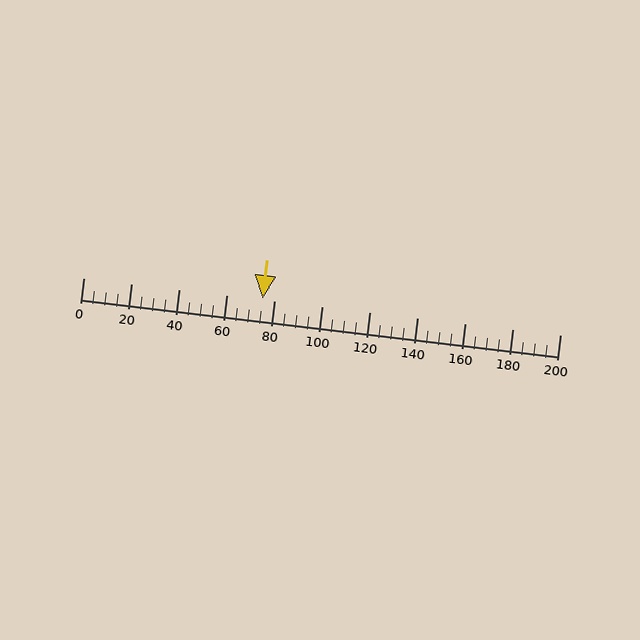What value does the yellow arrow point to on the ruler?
The yellow arrow points to approximately 75.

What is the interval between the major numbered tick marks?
The major tick marks are spaced 20 units apart.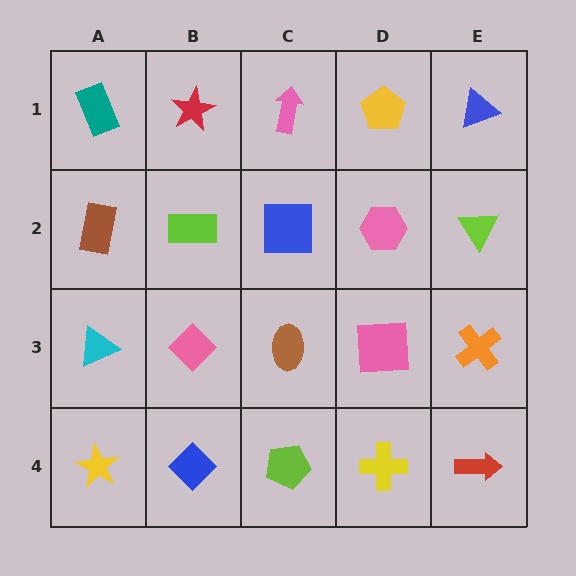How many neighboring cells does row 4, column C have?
3.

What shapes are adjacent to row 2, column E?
A blue triangle (row 1, column E), an orange cross (row 3, column E), a pink hexagon (row 2, column D).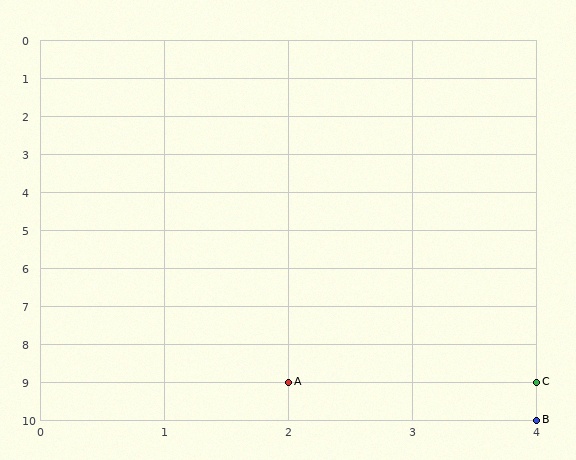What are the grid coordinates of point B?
Point B is at grid coordinates (4, 10).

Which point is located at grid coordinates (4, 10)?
Point B is at (4, 10).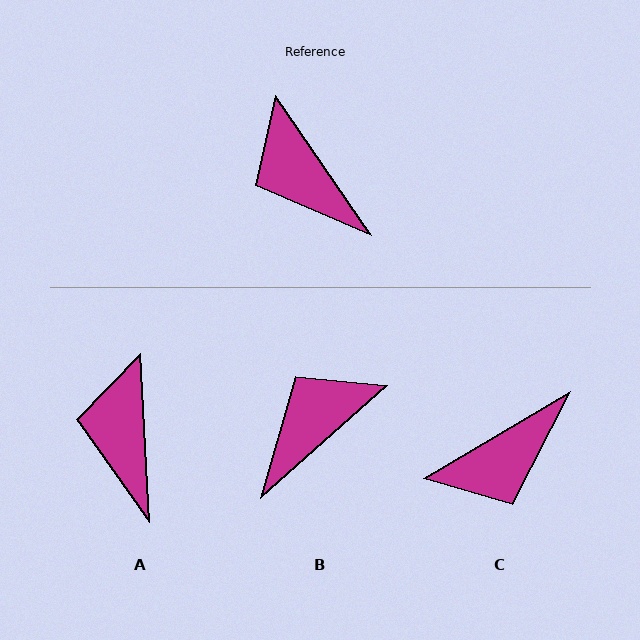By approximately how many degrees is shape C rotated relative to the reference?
Approximately 86 degrees counter-clockwise.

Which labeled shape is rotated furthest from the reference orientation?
C, about 86 degrees away.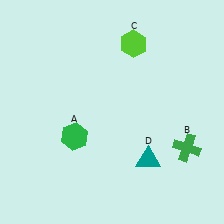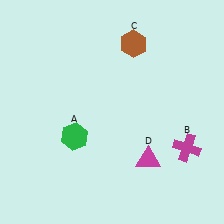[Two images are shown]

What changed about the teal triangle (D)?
In Image 1, D is teal. In Image 2, it changed to magenta.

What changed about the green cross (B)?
In Image 1, B is green. In Image 2, it changed to magenta.